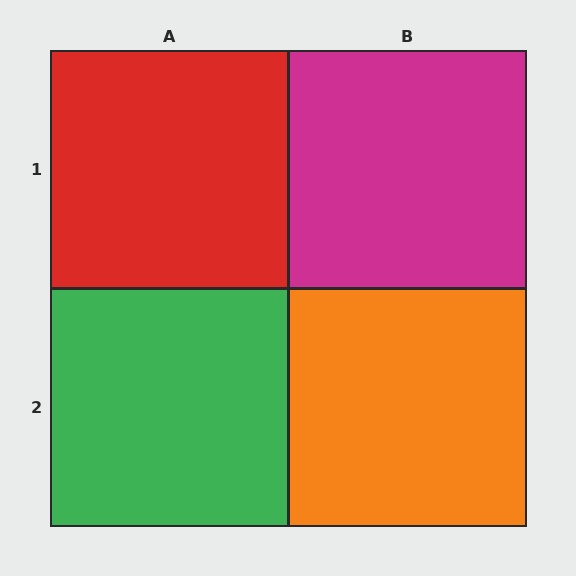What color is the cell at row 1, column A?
Red.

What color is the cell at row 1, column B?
Magenta.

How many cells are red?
1 cell is red.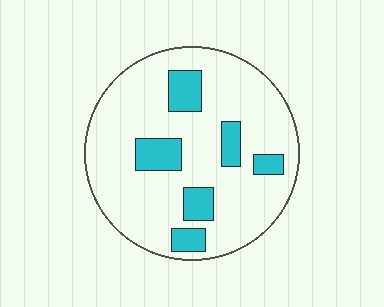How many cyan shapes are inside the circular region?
6.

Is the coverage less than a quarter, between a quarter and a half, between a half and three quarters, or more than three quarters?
Less than a quarter.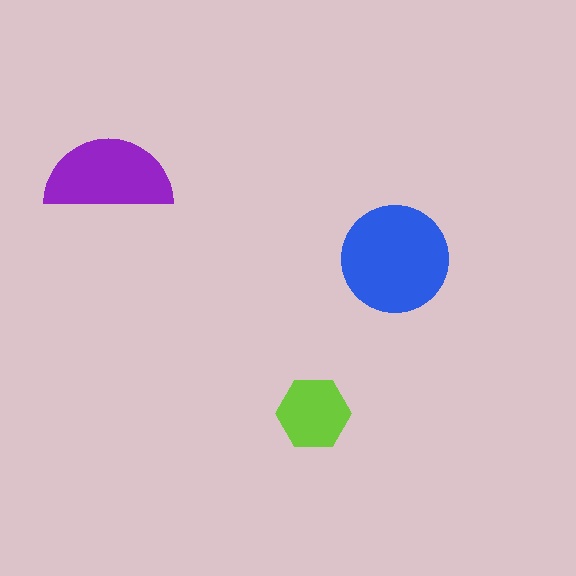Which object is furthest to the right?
The blue circle is rightmost.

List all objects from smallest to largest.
The lime hexagon, the purple semicircle, the blue circle.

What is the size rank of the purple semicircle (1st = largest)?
2nd.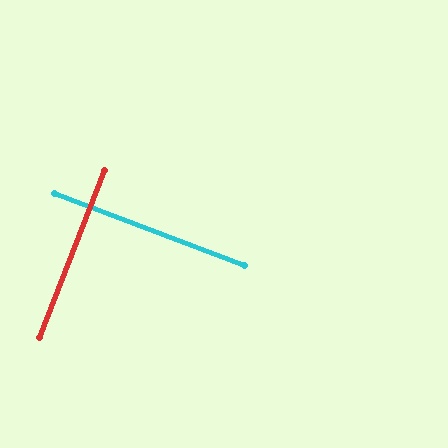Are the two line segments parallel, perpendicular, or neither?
Perpendicular — they meet at approximately 89°.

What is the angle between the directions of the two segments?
Approximately 89 degrees.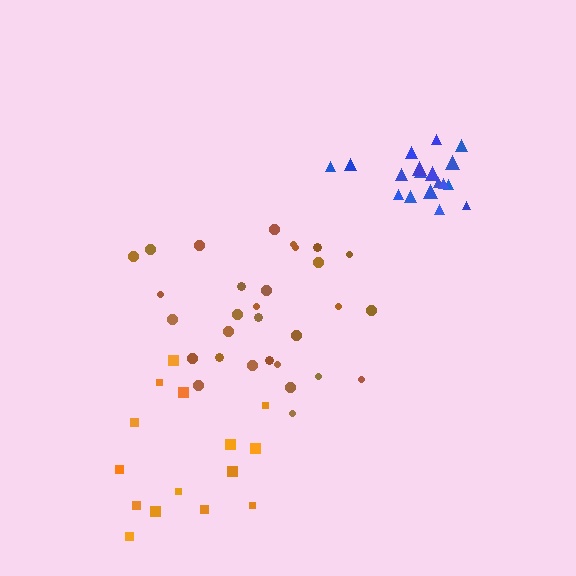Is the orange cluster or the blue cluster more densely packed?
Blue.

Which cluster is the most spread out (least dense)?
Orange.